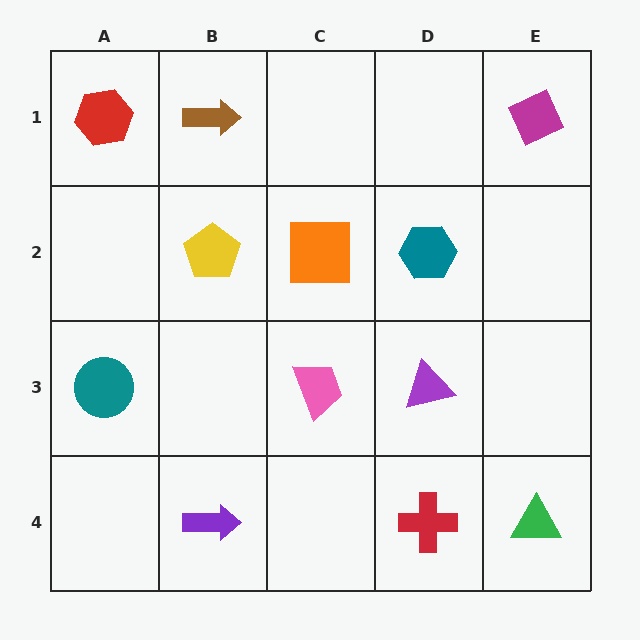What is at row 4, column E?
A green triangle.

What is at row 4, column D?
A red cross.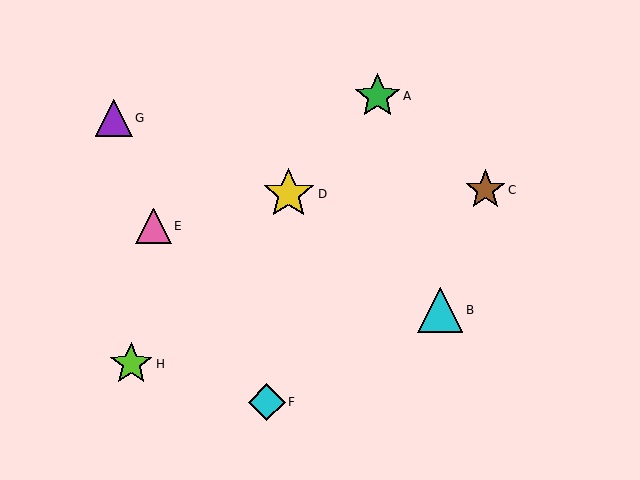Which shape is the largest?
The yellow star (labeled D) is the largest.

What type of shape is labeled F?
Shape F is a cyan diamond.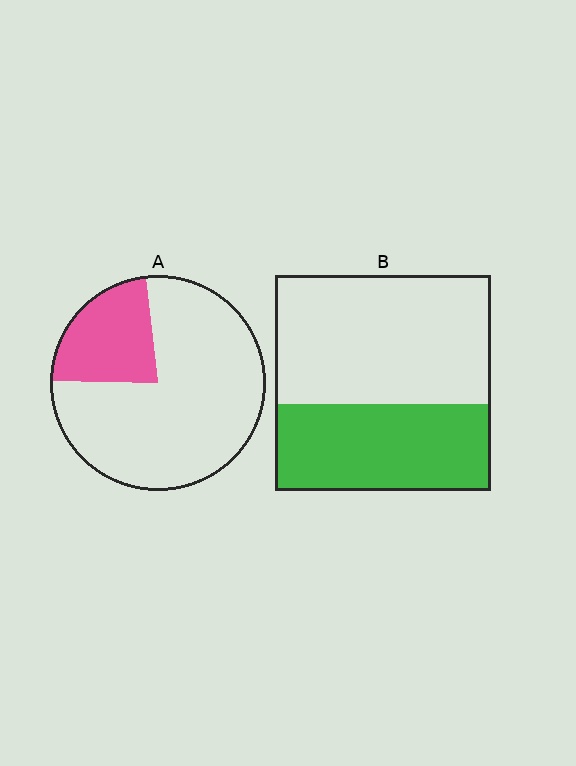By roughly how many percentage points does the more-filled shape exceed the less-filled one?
By roughly 15 percentage points (B over A).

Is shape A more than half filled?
No.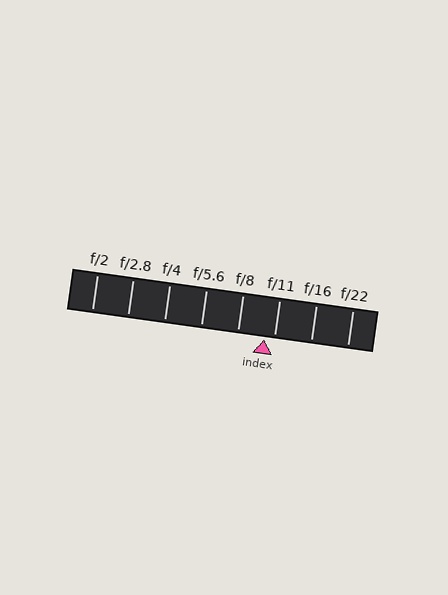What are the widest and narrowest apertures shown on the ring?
The widest aperture shown is f/2 and the narrowest is f/22.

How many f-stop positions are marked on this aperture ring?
There are 8 f-stop positions marked.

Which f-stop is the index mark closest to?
The index mark is closest to f/11.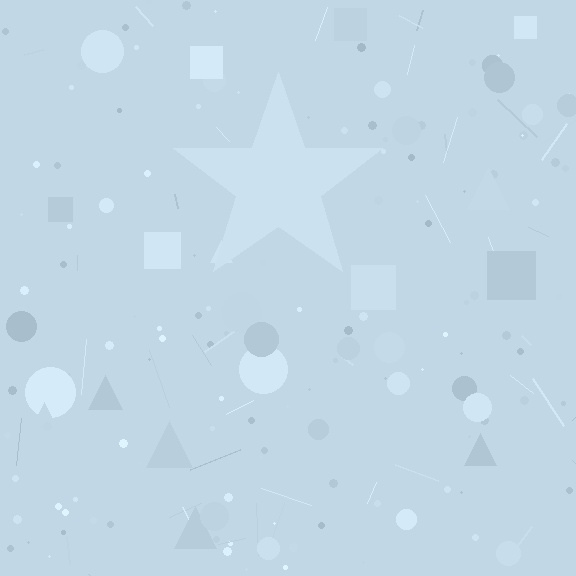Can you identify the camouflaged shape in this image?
The camouflaged shape is a star.